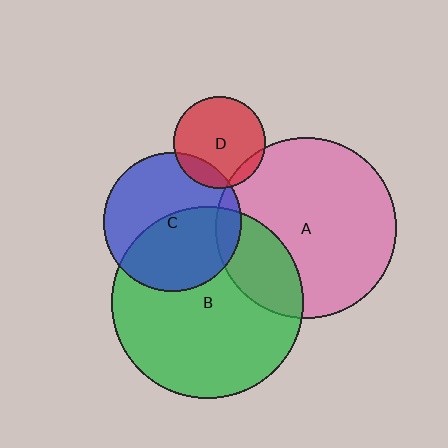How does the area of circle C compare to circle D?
Approximately 2.2 times.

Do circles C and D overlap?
Yes.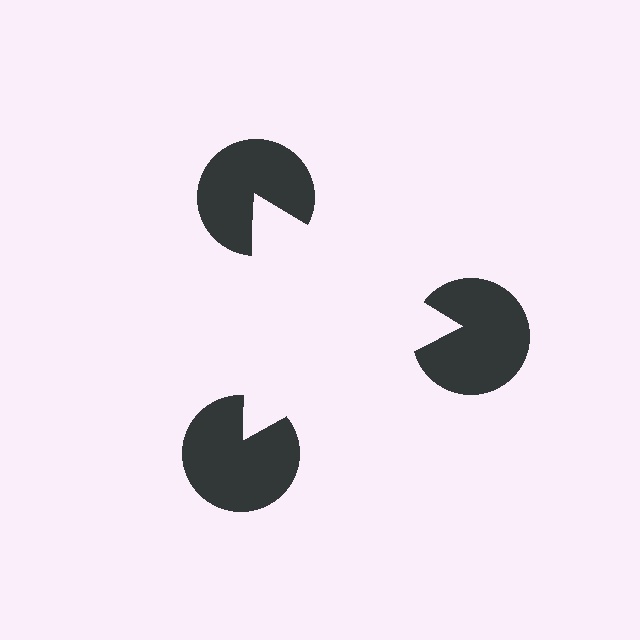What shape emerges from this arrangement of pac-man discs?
An illusory triangle — its edges are inferred from the aligned wedge cuts in the pac-man discs, not physically drawn.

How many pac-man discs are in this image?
There are 3 — one at each vertex of the illusory triangle.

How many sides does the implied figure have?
3 sides.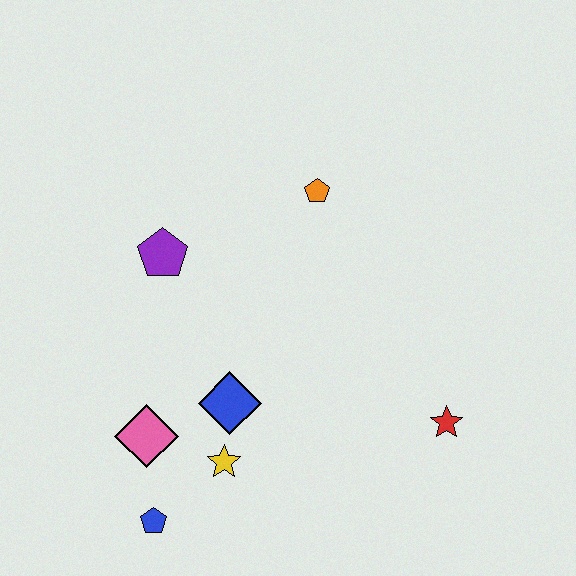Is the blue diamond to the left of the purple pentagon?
No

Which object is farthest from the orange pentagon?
The blue pentagon is farthest from the orange pentagon.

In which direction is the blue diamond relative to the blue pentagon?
The blue diamond is above the blue pentagon.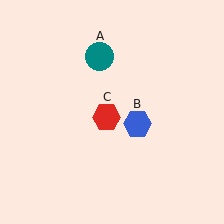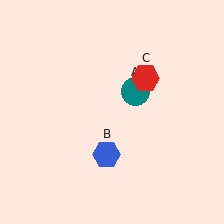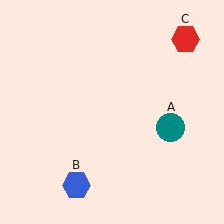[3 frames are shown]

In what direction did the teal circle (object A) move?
The teal circle (object A) moved down and to the right.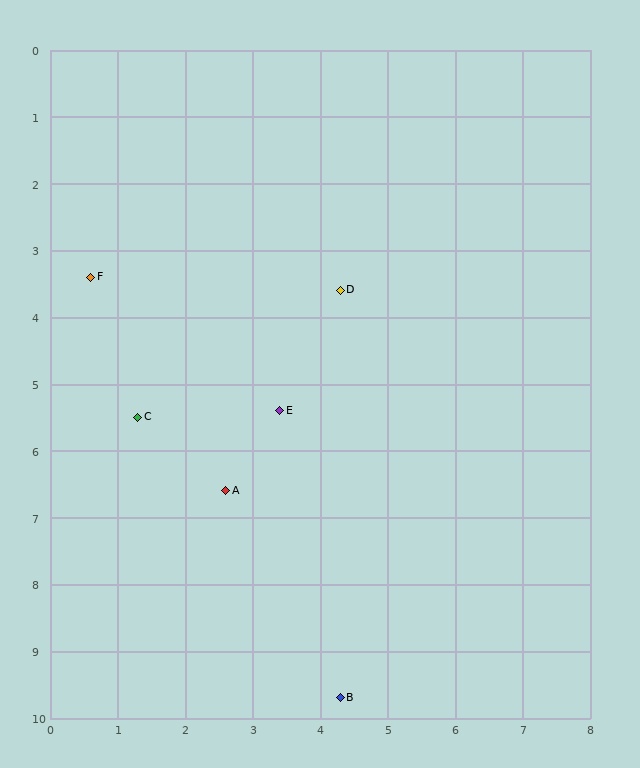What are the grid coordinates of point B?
Point B is at approximately (4.3, 9.7).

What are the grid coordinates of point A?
Point A is at approximately (2.6, 6.6).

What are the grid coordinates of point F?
Point F is at approximately (0.6, 3.4).